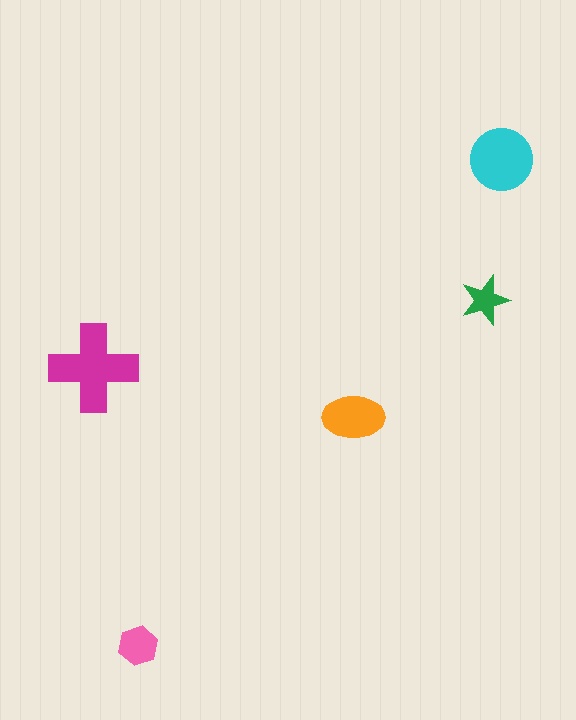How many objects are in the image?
There are 5 objects in the image.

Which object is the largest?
The magenta cross.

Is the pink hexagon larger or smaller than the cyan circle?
Smaller.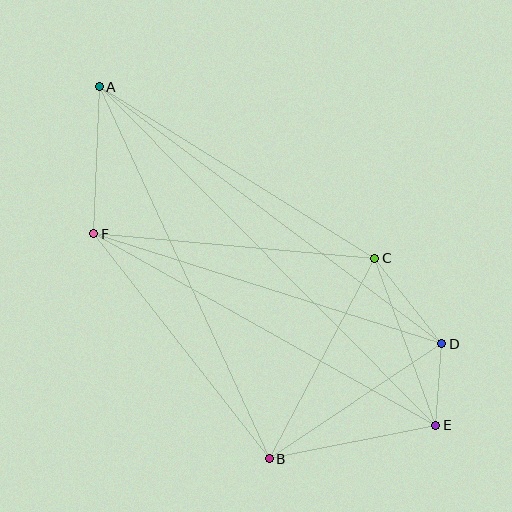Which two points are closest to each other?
Points D and E are closest to each other.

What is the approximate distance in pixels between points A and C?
The distance between A and C is approximately 324 pixels.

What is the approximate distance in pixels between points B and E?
The distance between B and E is approximately 170 pixels.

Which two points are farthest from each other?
Points A and E are farthest from each other.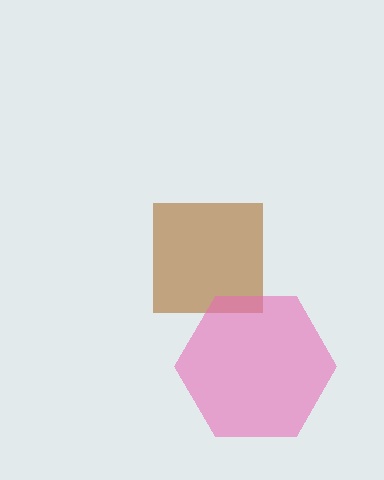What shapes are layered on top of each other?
The layered shapes are: a brown square, a pink hexagon.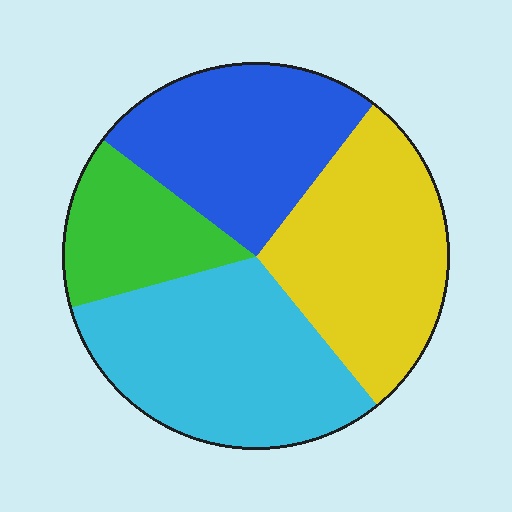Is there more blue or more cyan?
Cyan.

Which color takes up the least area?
Green, at roughly 15%.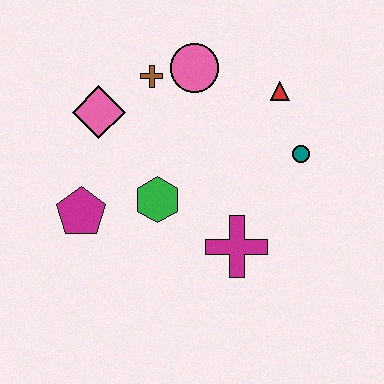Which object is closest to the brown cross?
The pink circle is closest to the brown cross.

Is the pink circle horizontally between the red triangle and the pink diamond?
Yes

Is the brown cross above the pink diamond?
Yes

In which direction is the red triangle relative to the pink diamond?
The red triangle is to the right of the pink diamond.